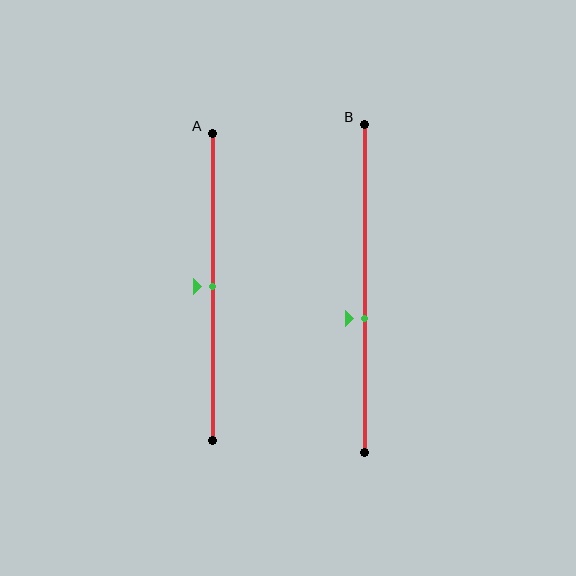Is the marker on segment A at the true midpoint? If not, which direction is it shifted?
Yes, the marker on segment A is at the true midpoint.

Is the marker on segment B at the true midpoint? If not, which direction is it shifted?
No, the marker on segment B is shifted downward by about 9% of the segment length.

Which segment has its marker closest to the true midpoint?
Segment A has its marker closest to the true midpoint.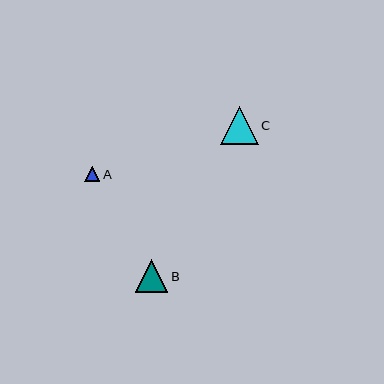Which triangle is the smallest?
Triangle A is the smallest with a size of approximately 15 pixels.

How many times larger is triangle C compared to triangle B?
Triangle C is approximately 1.2 times the size of triangle B.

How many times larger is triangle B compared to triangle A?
Triangle B is approximately 2.1 times the size of triangle A.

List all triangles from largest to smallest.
From largest to smallest: C, B, A.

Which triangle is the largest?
Triangle C is the largest with a size of approximately 38 pixels.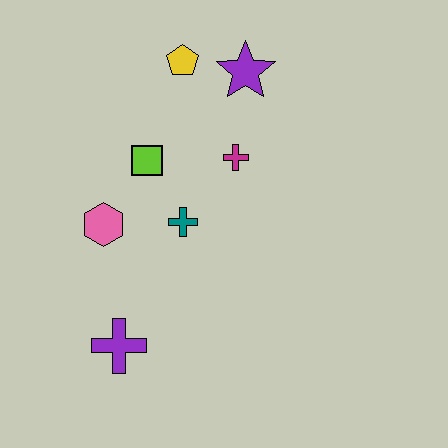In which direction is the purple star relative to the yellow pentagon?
The purple star is to the right of the yellow pentagon.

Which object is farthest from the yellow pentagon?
The purple cross is farthest from the yellow pentagon.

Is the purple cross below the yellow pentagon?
Yes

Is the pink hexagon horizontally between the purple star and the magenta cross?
No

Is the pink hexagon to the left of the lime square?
Yes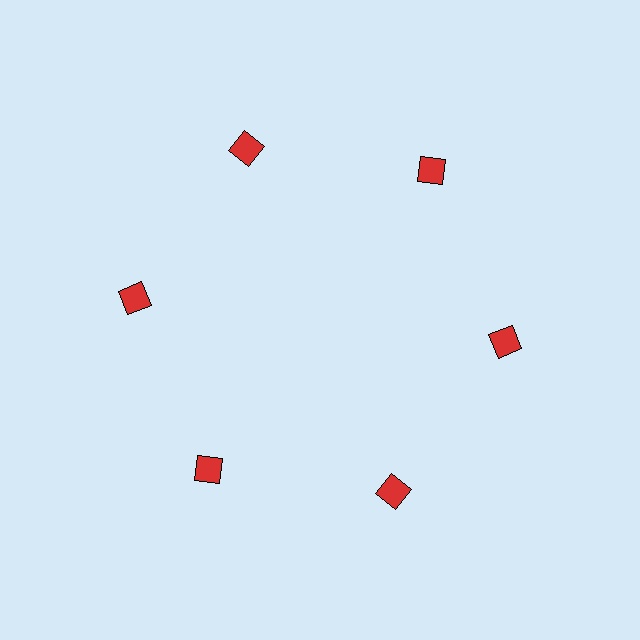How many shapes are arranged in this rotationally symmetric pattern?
There are 6 shapes, arranged in 6 groups of 1.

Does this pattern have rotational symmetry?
Yes, this pattern has 6-fold rotational symmetry. It looks the same after rotating 60 degrees around the center.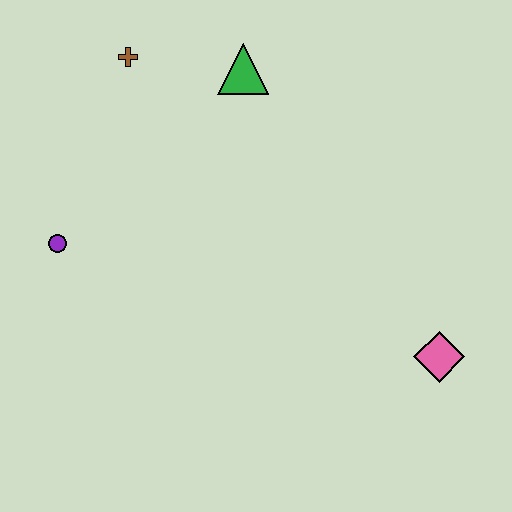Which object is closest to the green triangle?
The brown cross is closest to the green triangle.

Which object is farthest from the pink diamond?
The brown cross is farthest from the pink diamond.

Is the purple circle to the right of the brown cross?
No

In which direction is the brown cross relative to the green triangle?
The brown cross is to the left of the green triangle.